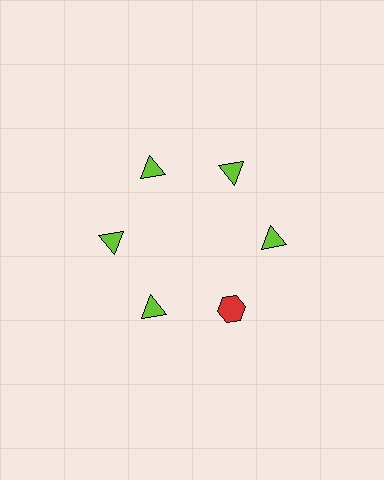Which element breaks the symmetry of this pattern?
The red hexagon at roughly the 5 o'clock position breaks the symmetry. All other shapes are lime triangles.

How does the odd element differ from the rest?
It differs in both color (red instead of lime) and shape (hexagon instead of triangle).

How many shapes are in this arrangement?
There are 6 shapes arranged in a ring pattern.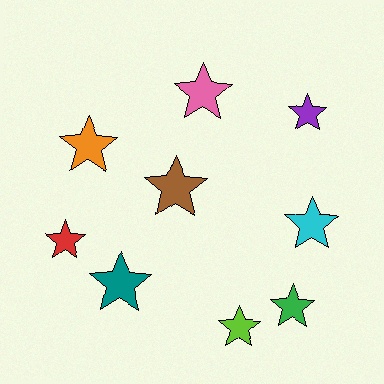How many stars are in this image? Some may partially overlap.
There are 9 stars.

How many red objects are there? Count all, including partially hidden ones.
There is 1 red object.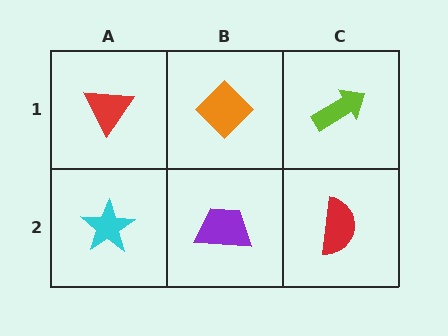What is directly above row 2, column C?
A lime arrow.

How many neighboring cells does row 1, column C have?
2.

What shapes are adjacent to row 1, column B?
A purple trapezoid (row 2, column B), a red triangle (row 1, column A), a lime arrow (row 1, column C).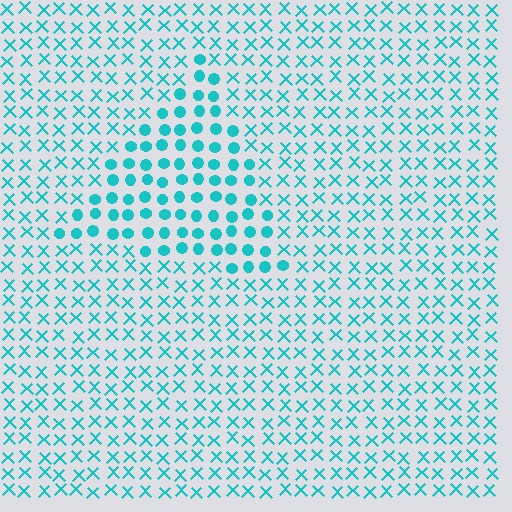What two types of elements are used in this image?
The image uses circles inside the triangle region and X marks outside it.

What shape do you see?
I see a triangle.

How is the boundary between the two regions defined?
The boundary is defined by a change in element shape: circles inside vs. X marks outside. All elements share the same color and spacing.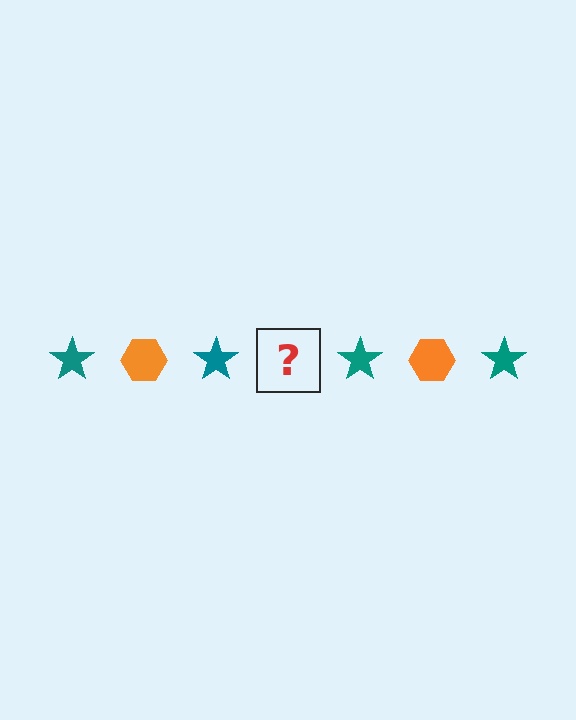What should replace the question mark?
The question mark should be replaced with an orange hexagon.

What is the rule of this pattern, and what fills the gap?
The rule is that the pattern alternates between teal star and orange hexagon. The gap should be filled with an orange hexagon.